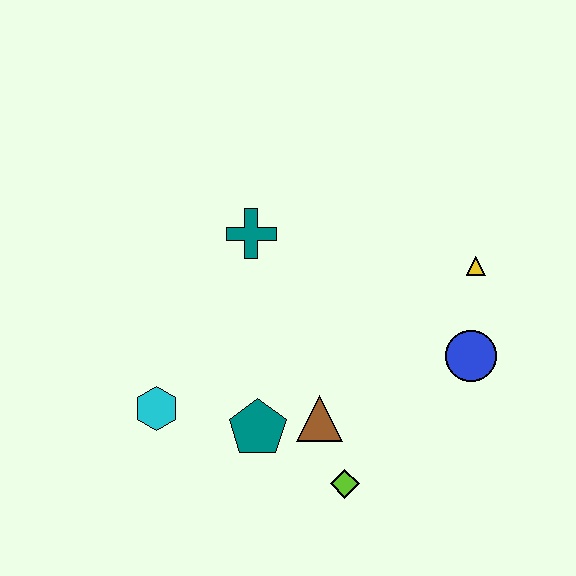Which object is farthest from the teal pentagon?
The yellow triangle is farthest from the teal pentagon.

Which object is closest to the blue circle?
The yellow triangle is closest to the blue circle.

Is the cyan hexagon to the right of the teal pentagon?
No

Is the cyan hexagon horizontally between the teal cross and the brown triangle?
No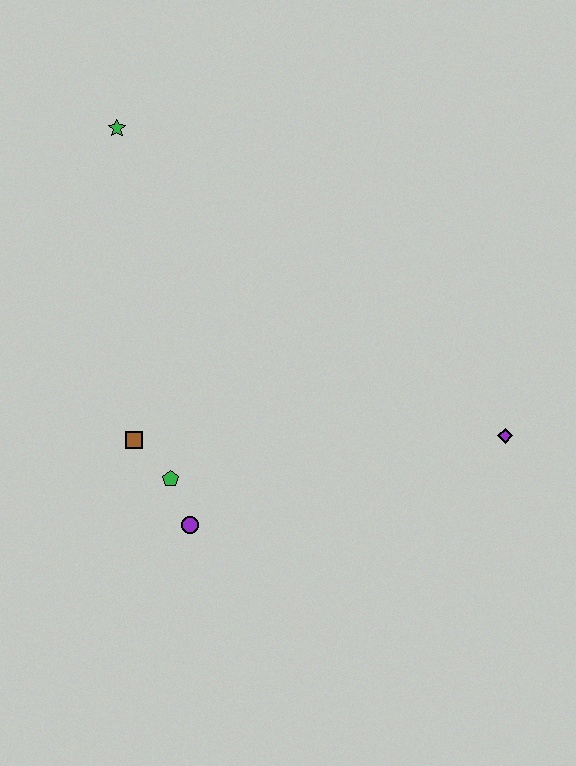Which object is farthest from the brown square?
The purple diamond is farthest from the brown square.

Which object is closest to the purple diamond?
The purple circle is closest to the purple diamond.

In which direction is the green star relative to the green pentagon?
The green star is above the green pentagon.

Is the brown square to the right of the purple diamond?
No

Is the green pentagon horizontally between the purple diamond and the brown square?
Yes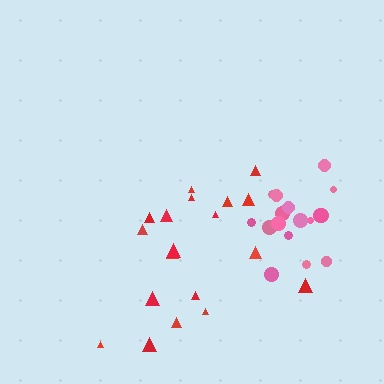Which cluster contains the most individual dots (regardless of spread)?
Red (19).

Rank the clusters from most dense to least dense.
pink, red.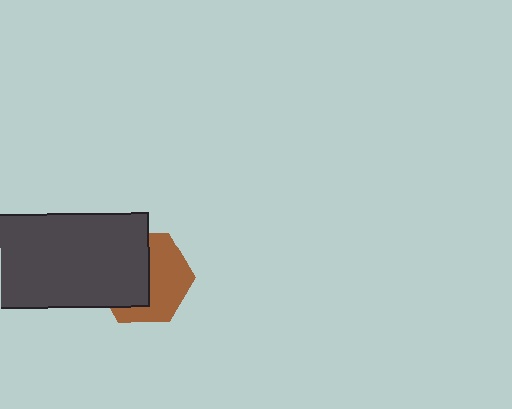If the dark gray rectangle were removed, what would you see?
You would see the complete brown hexagon.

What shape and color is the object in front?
The object in front is a dark gray rectangle.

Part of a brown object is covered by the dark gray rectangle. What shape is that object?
It is a hexagon.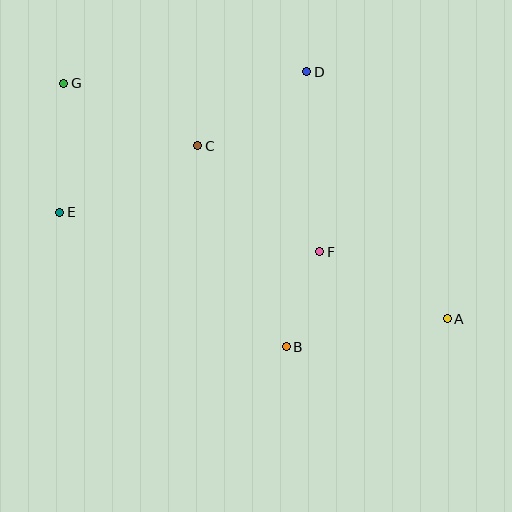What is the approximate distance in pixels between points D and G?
The distance between D and G is approximately 243 pixels.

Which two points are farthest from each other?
Points A and G are farthest from each other.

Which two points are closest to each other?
Points B and F are closest to each other.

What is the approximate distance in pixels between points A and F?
The distance between A and F is approximately 144 pixels.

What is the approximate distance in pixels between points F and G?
The distance between F and G is approximately 306 pixels.